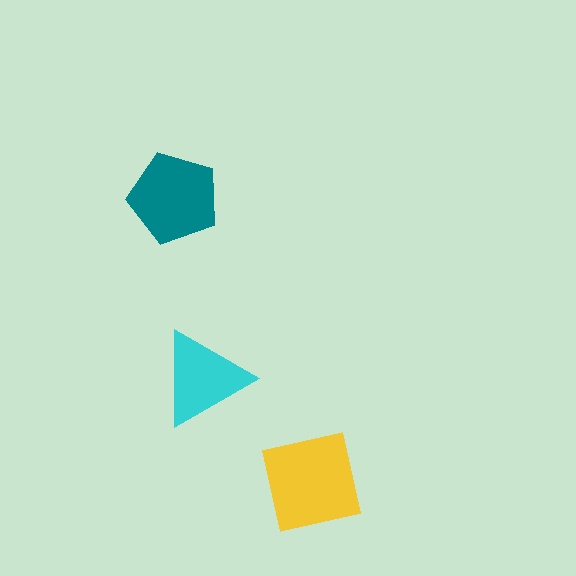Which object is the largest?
The yellow square.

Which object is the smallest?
The cyan triangle.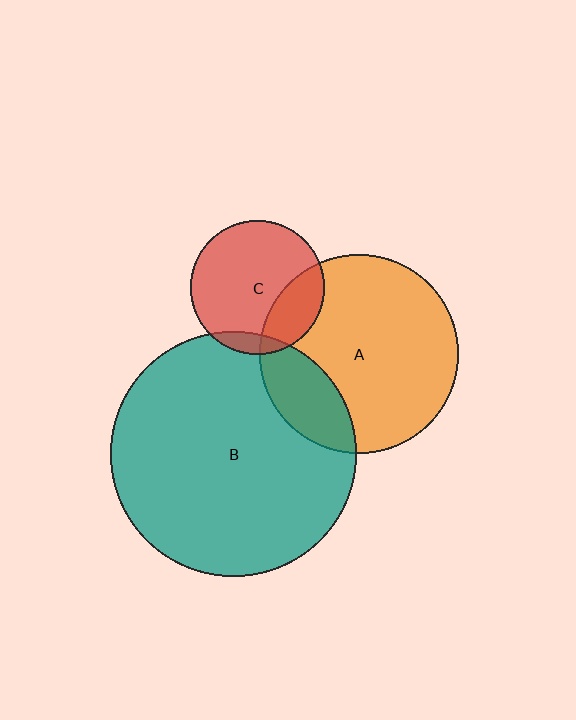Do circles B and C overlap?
Yes.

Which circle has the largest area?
Circle B (teal).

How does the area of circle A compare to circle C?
Approximately 2.2 times.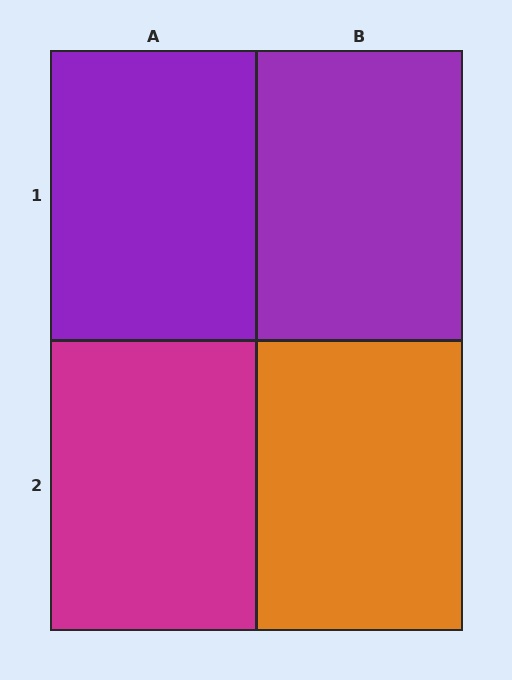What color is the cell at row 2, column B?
Orange.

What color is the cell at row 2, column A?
Magenta.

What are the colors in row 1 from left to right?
Purple, purple.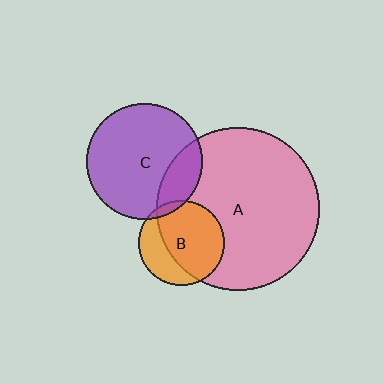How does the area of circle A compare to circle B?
Approximately 3.6 times.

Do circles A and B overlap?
Yes.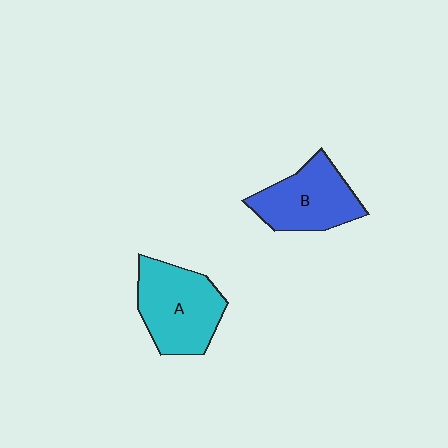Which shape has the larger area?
Shape A (cyan).